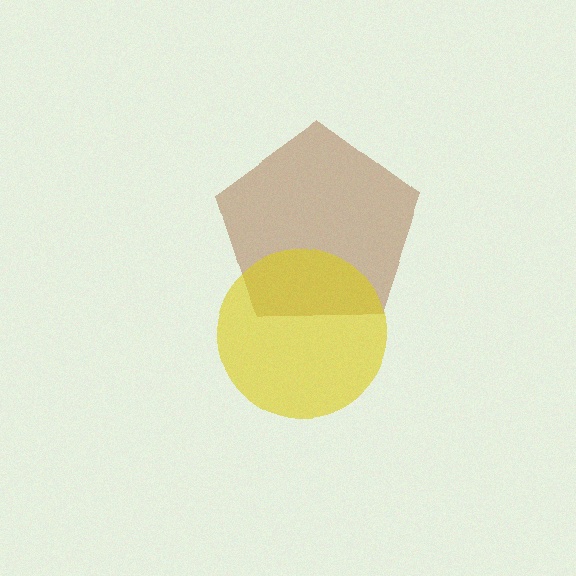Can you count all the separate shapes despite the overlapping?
Yes, there are 2 separate shapes.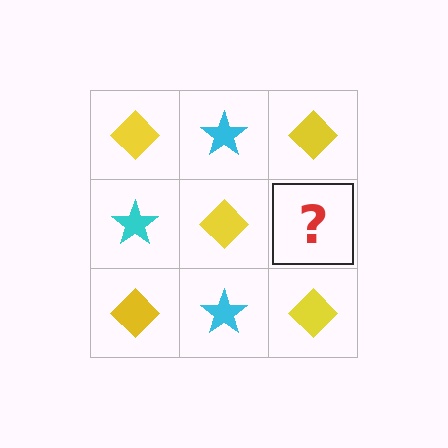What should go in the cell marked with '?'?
The missing cell should contain a cyan star.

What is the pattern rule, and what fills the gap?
The rule is that it alternates yellow diamond and cyan star in a checkerboard pattern. The gap should be filled with a cyan star.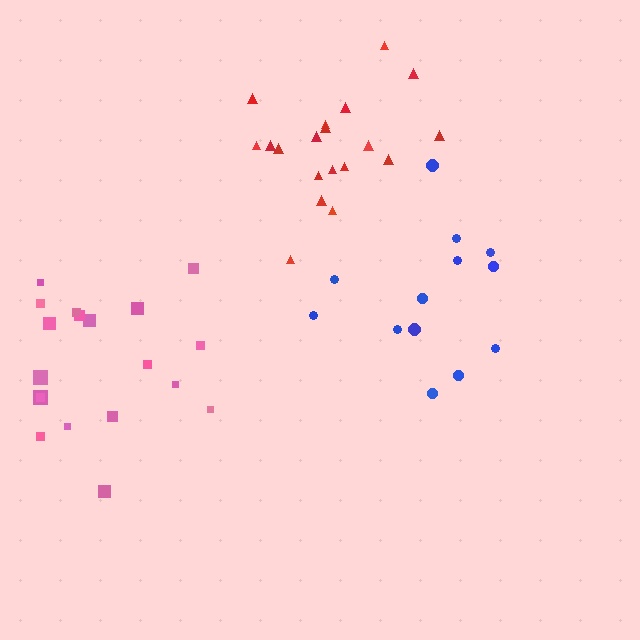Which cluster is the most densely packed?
Red.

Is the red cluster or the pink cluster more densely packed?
Red.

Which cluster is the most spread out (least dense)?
Blue.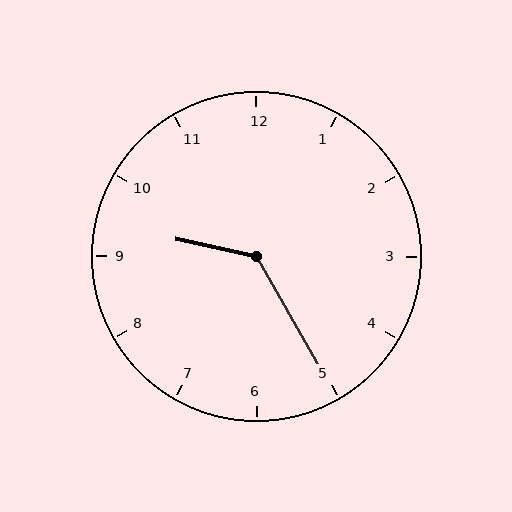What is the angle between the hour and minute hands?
Approximately 132 degrees.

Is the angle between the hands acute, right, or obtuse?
It is obtuse.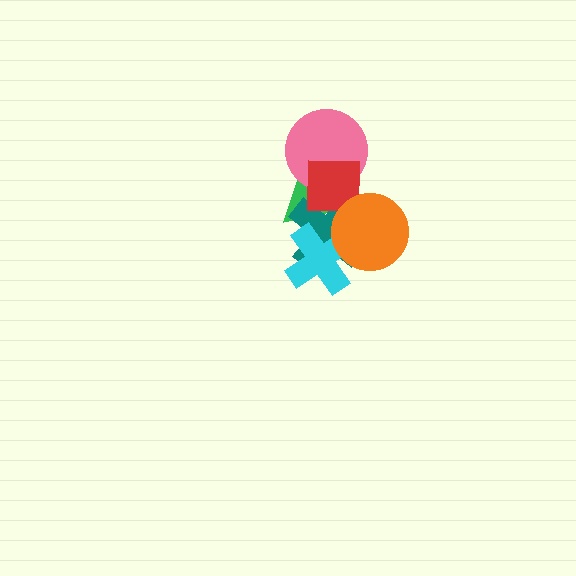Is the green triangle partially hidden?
Yes, it is partially covered by another shape.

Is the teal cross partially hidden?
Yes, it is partially covered by another shape.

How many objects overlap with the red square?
3 objects overlap with the red square.